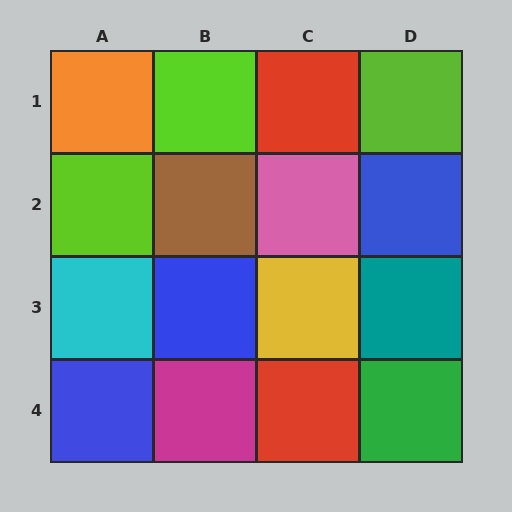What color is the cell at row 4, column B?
Magenta.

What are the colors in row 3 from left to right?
Cyan, blue, yellow, teal.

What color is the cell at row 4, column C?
Red.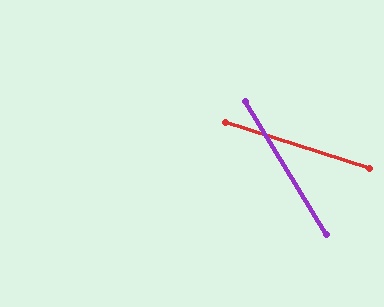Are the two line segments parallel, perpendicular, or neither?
Neither parallel nor perpendicular — they differ by about 41°.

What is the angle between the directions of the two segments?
Approximately 41 degrees.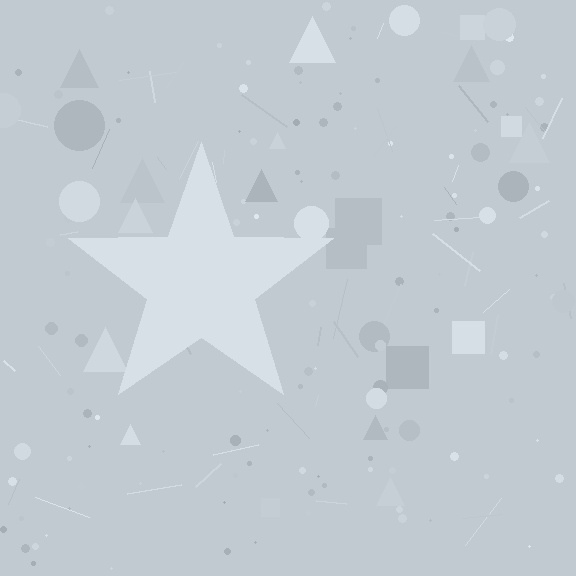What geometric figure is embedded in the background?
A star is embedded in the background.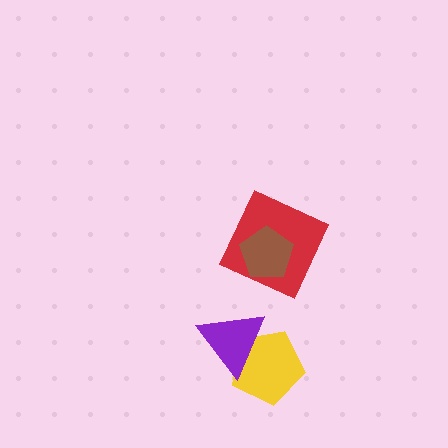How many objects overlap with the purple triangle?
1 object overlaps with the purple triangle.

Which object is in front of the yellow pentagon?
The purple triangle is in front of the yellow pentagon.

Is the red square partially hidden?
Yes, it is partially covered by another shape.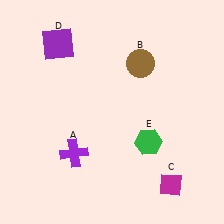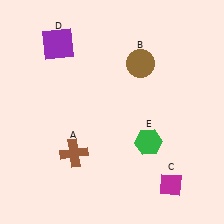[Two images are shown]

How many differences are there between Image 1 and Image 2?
There is 1 difference between the two images.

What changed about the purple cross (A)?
In Image 1, A is purple. In Image 2, it changed to brown.